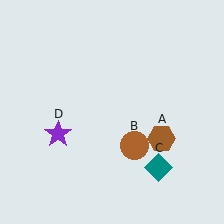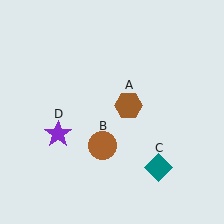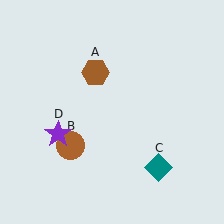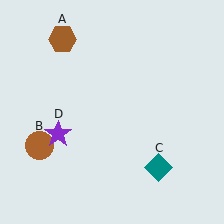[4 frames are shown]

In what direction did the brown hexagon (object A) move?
The brown hexagon (object A) moved up and to the left.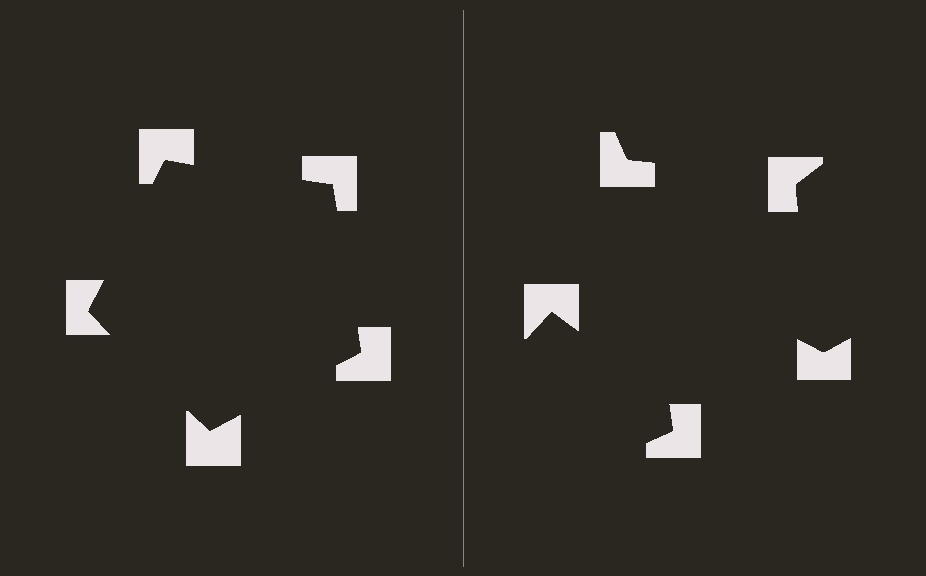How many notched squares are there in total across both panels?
10 — 5 on each side.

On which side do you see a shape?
An illusory pentagon appears on the left side. On the right side the wedge cuts are rotated, so no coherent shape forms.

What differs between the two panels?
The notched squares are positioned identically on both sides; only the wedge orientations differ. On the left they align to a pentagon; on the right they are misaligned.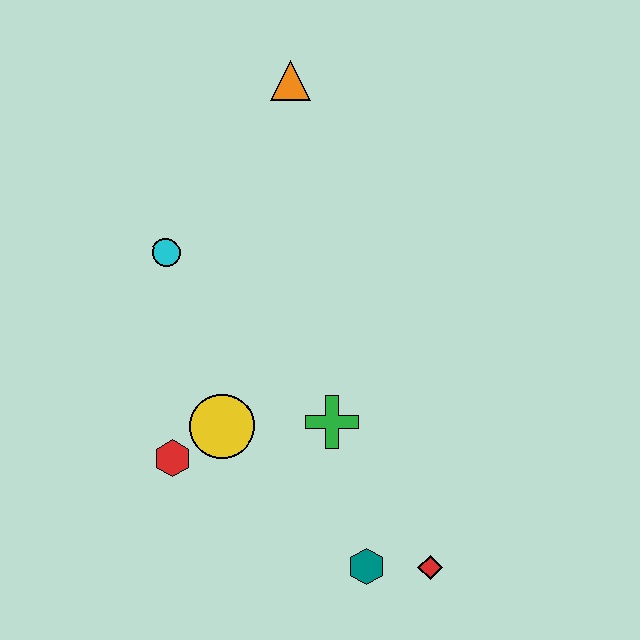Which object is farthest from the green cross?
The orange triangle is farthest from the green cross.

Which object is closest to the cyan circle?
The yellow circle is closest to the cyan circle.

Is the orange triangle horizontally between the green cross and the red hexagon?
Yes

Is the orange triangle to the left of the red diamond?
Yes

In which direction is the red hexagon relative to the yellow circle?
The red hexagon is to the left of the yellow circle.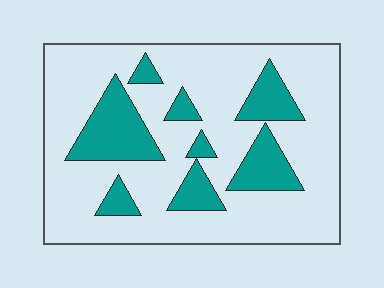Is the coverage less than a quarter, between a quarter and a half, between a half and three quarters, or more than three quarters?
Less than a quarter.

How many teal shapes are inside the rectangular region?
8.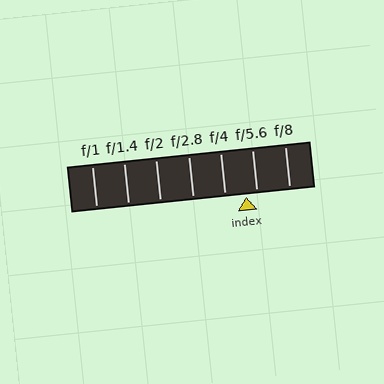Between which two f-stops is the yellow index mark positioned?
The index mark is between f/4 and f/5.6.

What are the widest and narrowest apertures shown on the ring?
The widest aperture shown is f/1 and the narrowest is f/8.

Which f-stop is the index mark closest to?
The index mark is closest to f/5.6.